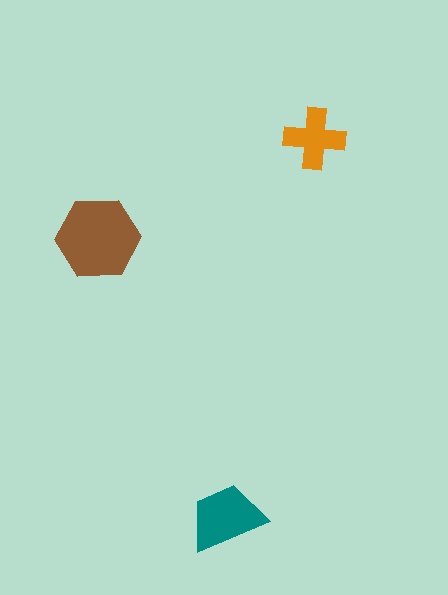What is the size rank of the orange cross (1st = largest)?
3rd.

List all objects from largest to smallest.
The brown hexagon, the teal trapezoid, the orange cross.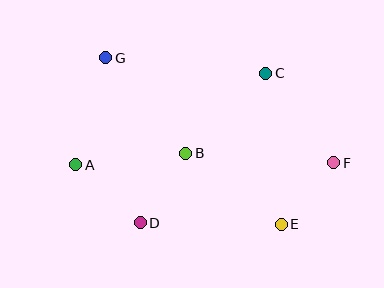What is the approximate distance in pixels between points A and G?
The distance between A and G is approximately 111 pixels.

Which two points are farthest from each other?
Points A and F are farthest from each other.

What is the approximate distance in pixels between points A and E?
The distance between A and E is approximately 214 pixels.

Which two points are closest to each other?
Points E and F are closest to each other.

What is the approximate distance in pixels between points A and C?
The distance between A and C is approximately 211 pixels.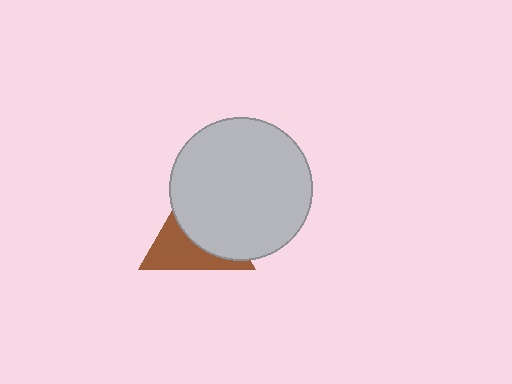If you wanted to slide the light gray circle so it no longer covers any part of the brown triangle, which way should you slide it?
Slide it toward the upper-right — that is the most direct way to separate the two shapes.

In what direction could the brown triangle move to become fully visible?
The brown triangle could move toward the lower-left. That would shift it out from behind the light gray circle entirely.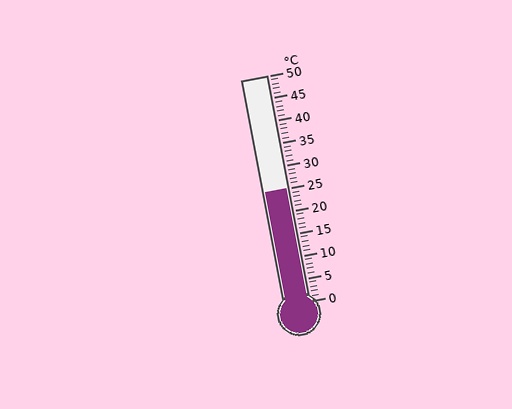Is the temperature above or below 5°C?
The temperature is above 5°C.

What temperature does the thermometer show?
The thermometer shows approximately 25°C.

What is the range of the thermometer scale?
The thermometer scale ranges from 0°C to 50°C.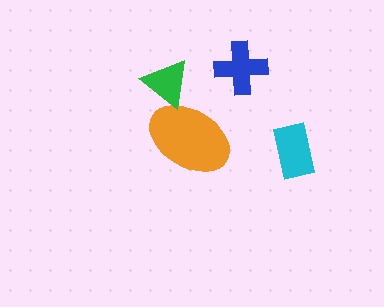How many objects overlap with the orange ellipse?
1 object overlaps with the orange ellipse.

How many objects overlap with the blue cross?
0 objects overlap with the blue cross.